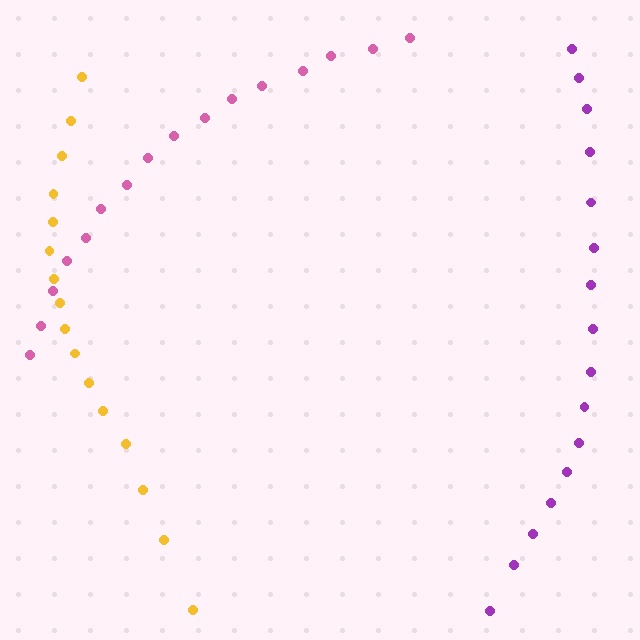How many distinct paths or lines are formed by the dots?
There are 3 distinct paths.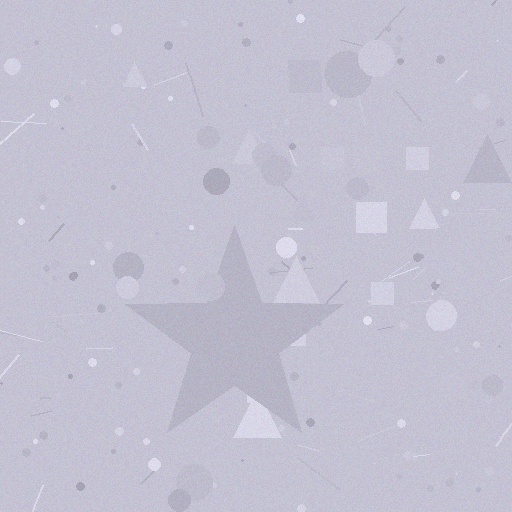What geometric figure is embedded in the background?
A star is embedded in the background.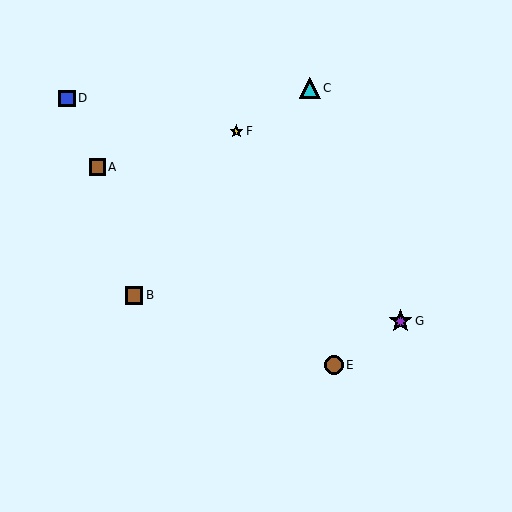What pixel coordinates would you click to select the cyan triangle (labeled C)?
Click at (310, 88) to select the cyan triangle C.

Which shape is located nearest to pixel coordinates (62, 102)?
The blue square (labeled D) at (67, 98) is nearest to that location.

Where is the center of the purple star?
The center of the purple star is at (400, 321).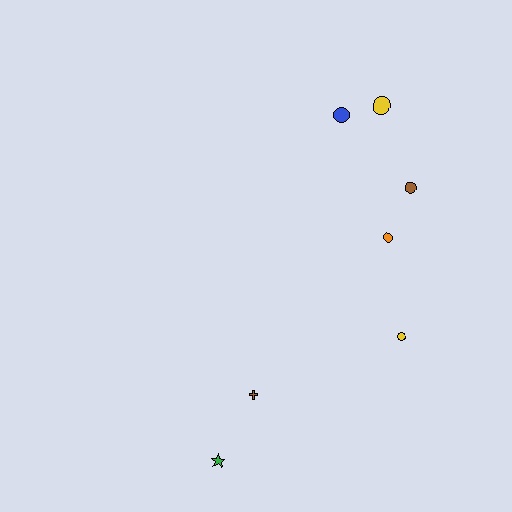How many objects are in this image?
There are 7 objects.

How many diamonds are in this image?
There are no diamonds.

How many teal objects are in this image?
There are no teal objects.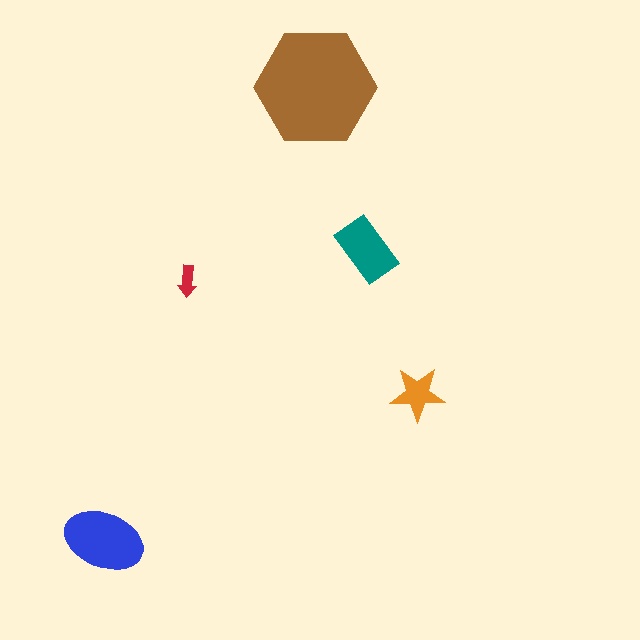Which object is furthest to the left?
The blue ellipse is leftmost.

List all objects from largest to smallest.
The brown hexagon, the blue ellipse, the teal rectangle, the orange star, the red arrow.